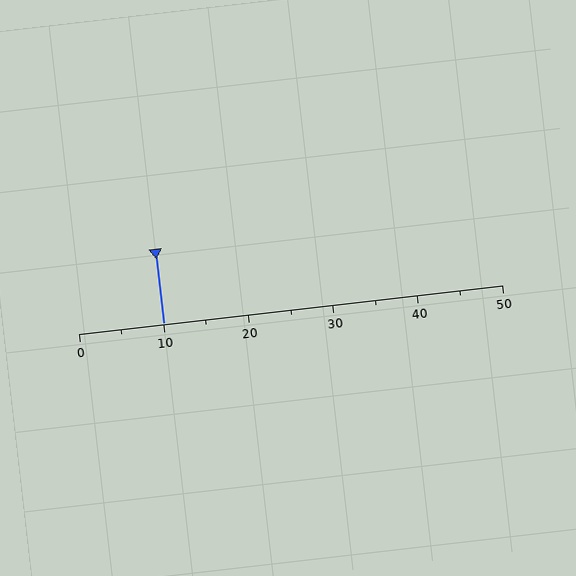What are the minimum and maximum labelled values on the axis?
The axis runs from 0 to 50.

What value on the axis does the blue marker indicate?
The marker indicates approximately 10.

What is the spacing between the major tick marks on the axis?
The major ticks are spaced 10 apart.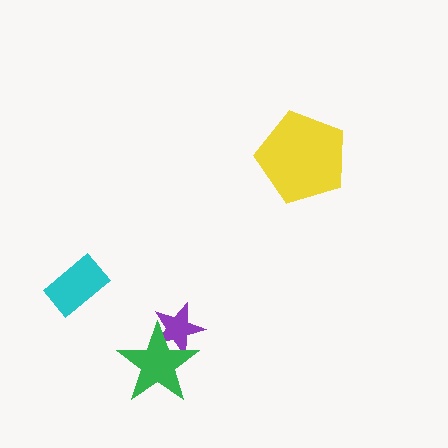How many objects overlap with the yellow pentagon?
0 objects overlap with the yellow pentagon.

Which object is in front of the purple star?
The green star is in front of the purple star.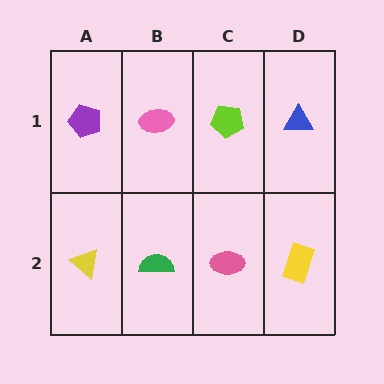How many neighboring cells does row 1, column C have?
3.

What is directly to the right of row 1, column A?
A pink ellipse.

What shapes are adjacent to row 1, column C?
A pink ellipse (row 2, column C), a pink ellipse (row 1, column B), a blue triangle (row 1, column D).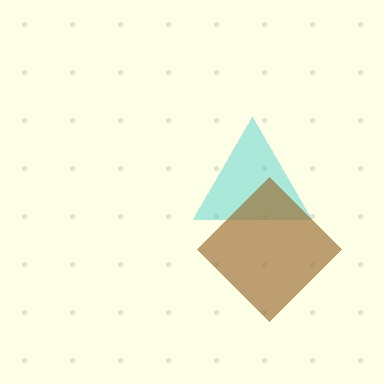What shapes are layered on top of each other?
The layered shapes are: a cyan triangle, a brown diamond.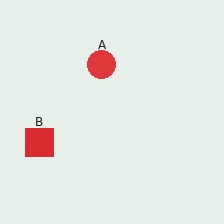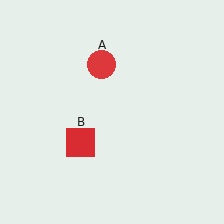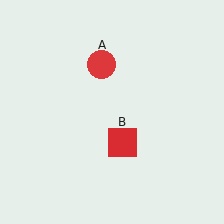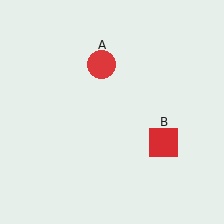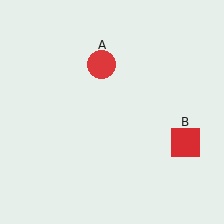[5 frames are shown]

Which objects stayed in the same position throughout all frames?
Red circle (object A) remained stationary.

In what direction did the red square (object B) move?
The red square (object B) moved right.